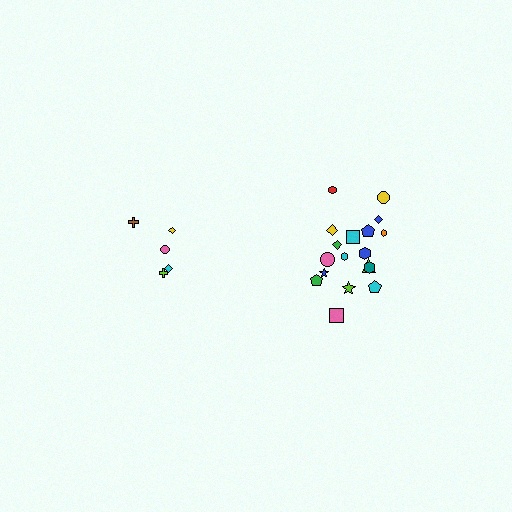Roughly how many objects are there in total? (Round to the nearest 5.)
Roughly 25 objects in total.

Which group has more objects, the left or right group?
The right group.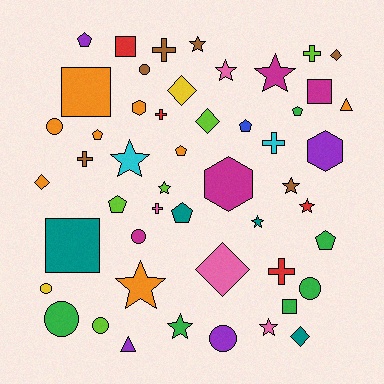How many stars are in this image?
There are 11 stars.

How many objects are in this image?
There are 50 objects.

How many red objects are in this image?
There are 4 red objects.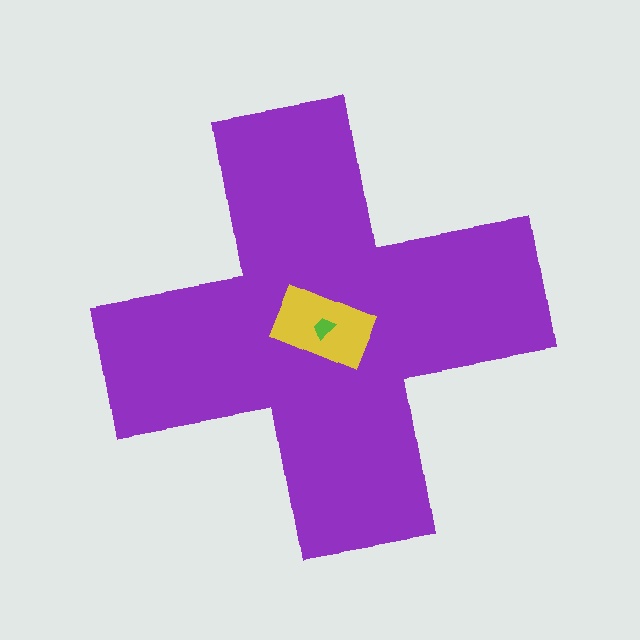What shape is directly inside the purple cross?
The yellow rectangle.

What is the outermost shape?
The purple cross.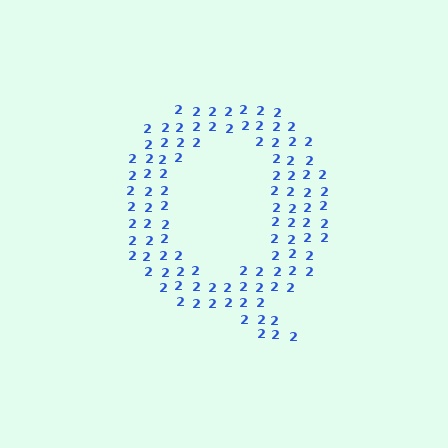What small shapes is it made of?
It is made of small digit 2's.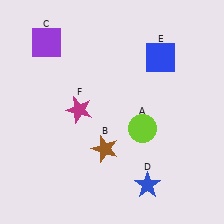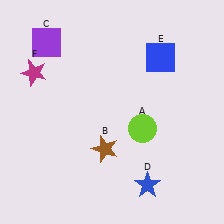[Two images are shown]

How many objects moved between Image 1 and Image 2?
1 object moved between the two images.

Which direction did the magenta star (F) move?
The magenta star (F) moved left.